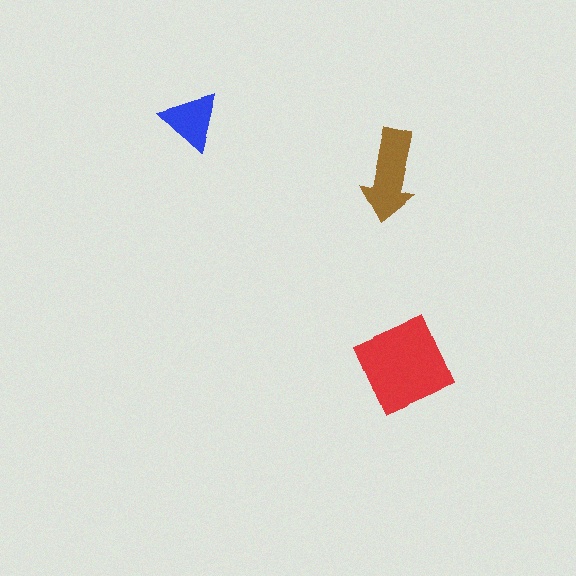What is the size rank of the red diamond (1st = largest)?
1st.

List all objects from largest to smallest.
The red diamond, the brown arrow, the blue triangle.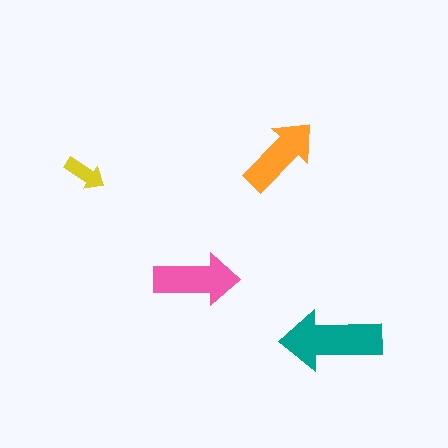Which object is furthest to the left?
The yellow arrow is leftmost.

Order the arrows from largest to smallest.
the teal one, the pink one, the orange one, the yellow one.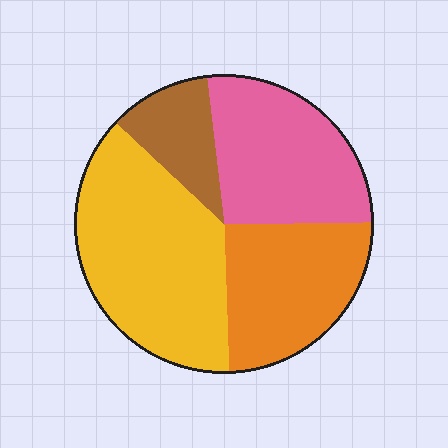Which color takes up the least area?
Brown, at roughly 10%.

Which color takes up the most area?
Yellow, at roughly 40%.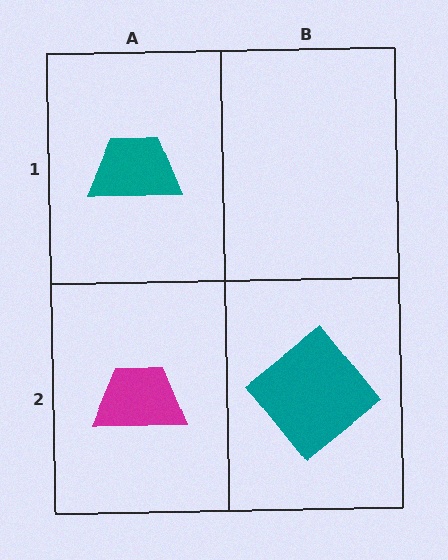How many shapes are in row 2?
2 shapes.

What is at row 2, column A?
A magenta trapezoid.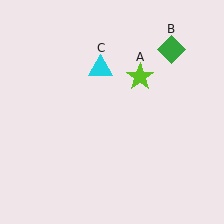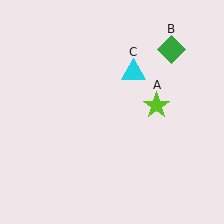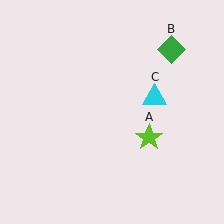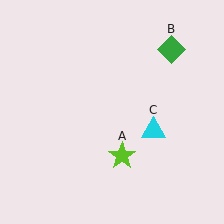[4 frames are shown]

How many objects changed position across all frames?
2 objects changed position: lime star (object A), cyan triangle (object C).